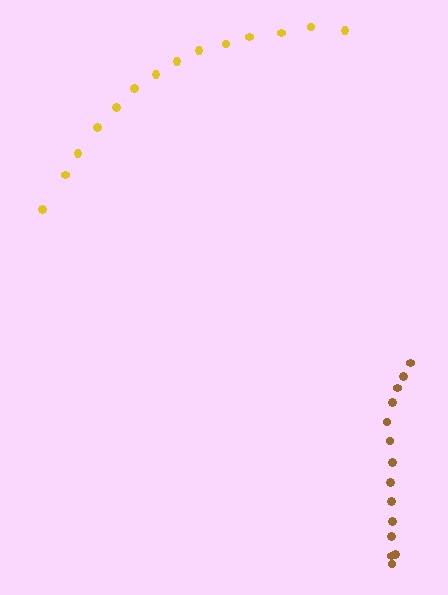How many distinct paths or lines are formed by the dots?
There are 2 distinct paths.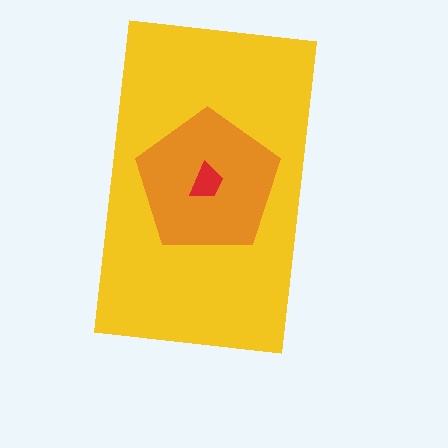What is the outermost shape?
The yellow rectangle.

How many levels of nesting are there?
3.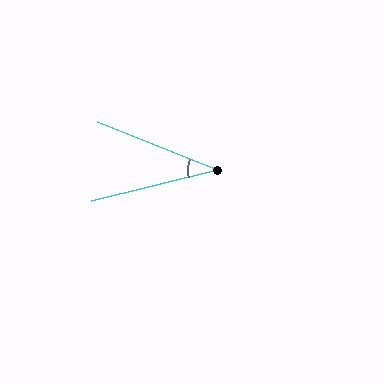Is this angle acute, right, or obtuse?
It is acute.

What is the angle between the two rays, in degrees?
Approximately 36 degrees.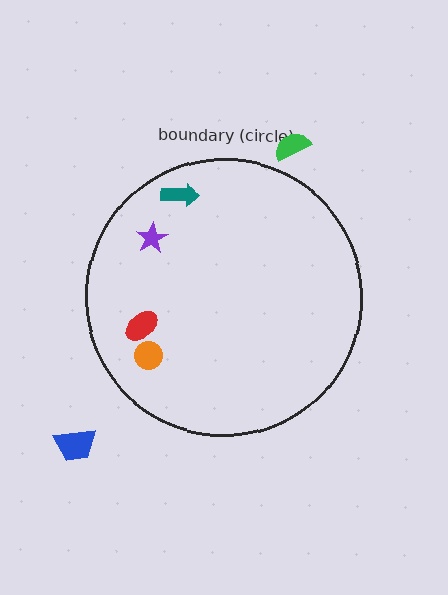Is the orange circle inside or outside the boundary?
Inside.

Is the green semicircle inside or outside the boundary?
Outside.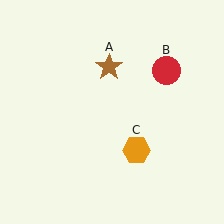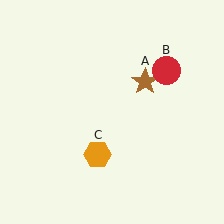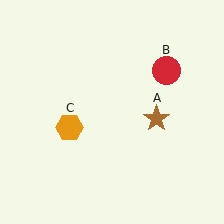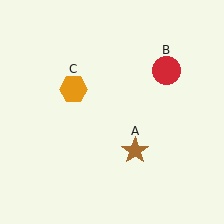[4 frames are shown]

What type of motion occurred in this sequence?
The brown star (object A), orange hexagon (object C) rotated clockwise around the center of the scene.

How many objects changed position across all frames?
2 objects changed position: brown star (object A), orange hexagon (object C).